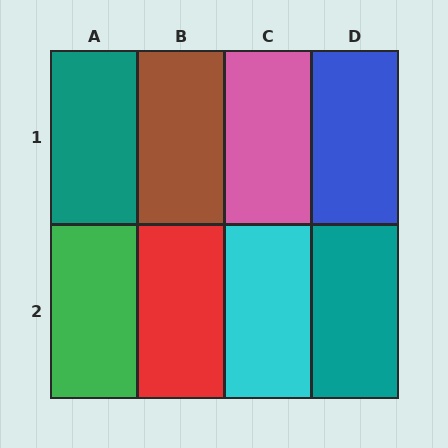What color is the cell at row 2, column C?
Cyan.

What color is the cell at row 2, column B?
Red.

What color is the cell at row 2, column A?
Green.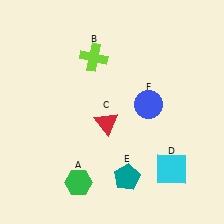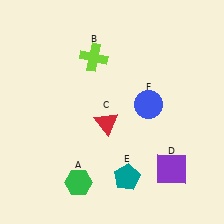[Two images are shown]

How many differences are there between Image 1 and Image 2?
There is 1 difference between the two images.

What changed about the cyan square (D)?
In Image 1, D is cyan. In Image 2, it changed to purple.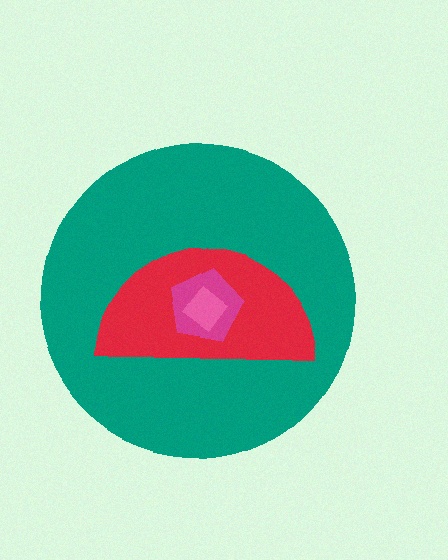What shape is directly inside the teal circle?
The red semicircle.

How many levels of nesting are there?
4.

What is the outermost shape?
The teal circle.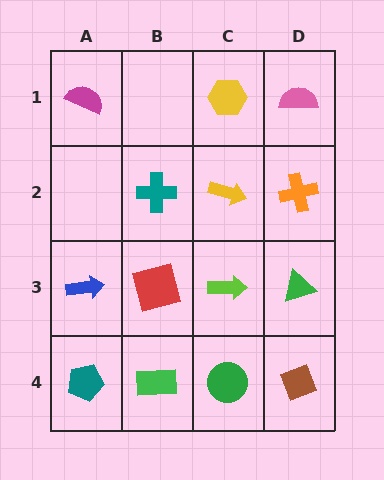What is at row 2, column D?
An orange cross.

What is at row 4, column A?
A teal pentagon.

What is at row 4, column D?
A brown diamond.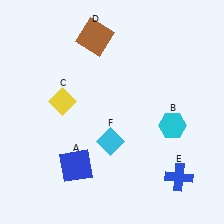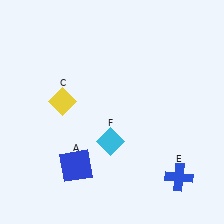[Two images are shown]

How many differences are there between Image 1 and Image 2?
There are 2 differences between the two images.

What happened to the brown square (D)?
The brown square (D) was removed in Image 2. It was in the top-left area of Image 1.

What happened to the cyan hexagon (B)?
The cyan hexagon (B) was removed in Image 2. It was in the bottom-right area of Image 1.